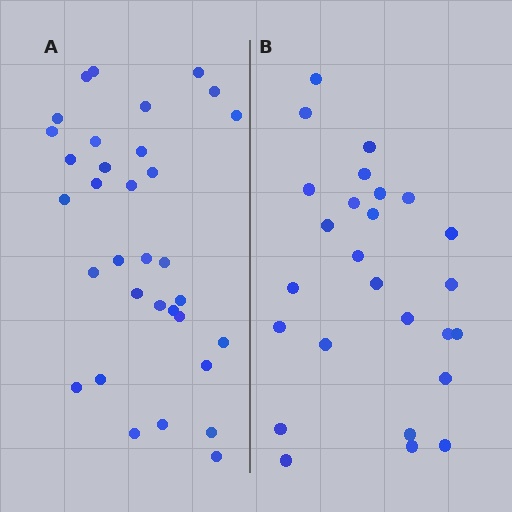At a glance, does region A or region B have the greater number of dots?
Region A (the left region) has more dots.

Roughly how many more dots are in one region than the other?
Region A has roughly 8 or so more dots than region B.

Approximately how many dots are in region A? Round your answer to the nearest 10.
About 30 dots. (The exact count is 33, which rounds to 30.)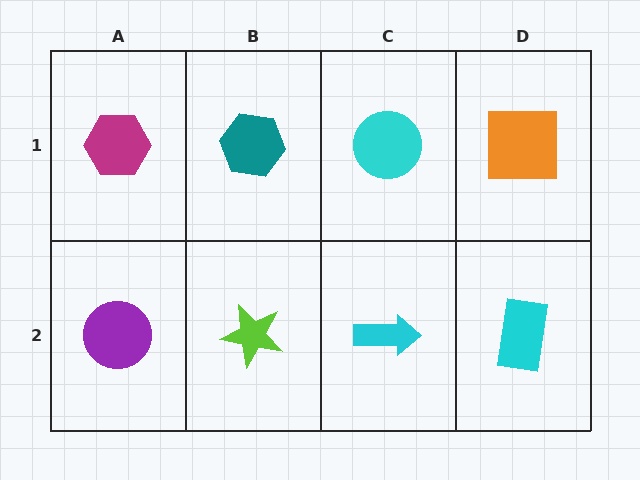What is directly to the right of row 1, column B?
A cyan circle.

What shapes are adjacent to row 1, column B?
A lime star (row 2, column B), a magenta hexagon (row 1, column A), a cyan circle (row 1, column C).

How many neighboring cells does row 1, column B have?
3.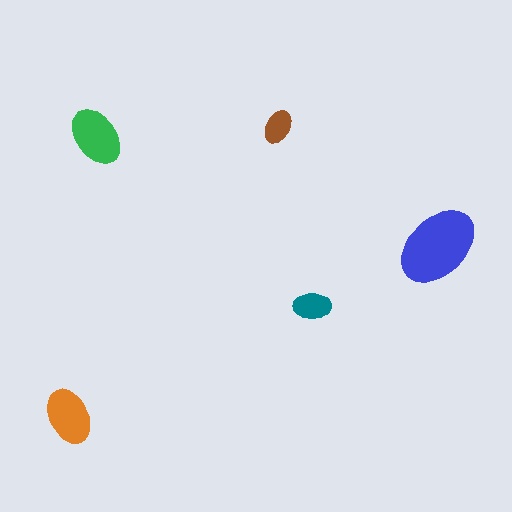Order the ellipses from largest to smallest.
the blue one, the green one, the orange one, the teal one, the brown one.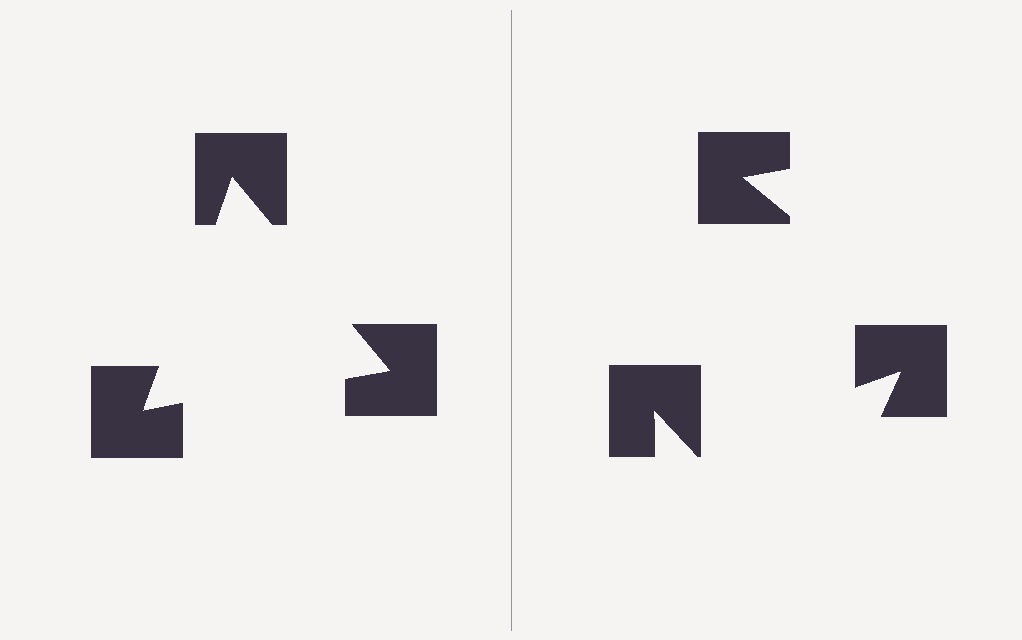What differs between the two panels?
The notched squares are positioned identically on both sides; only the wedge orientations differ. On the left they align to a triangle; on the right they are misaligned.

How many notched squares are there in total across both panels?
6 — 3 on each side.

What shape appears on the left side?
An illusory triangle.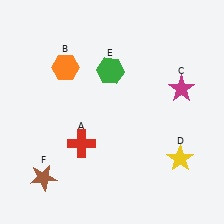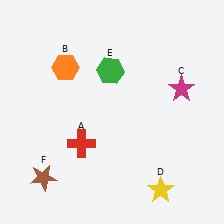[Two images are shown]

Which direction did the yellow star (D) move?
The yellow star (D) moved down.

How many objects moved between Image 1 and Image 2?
1 object moved between the two images.